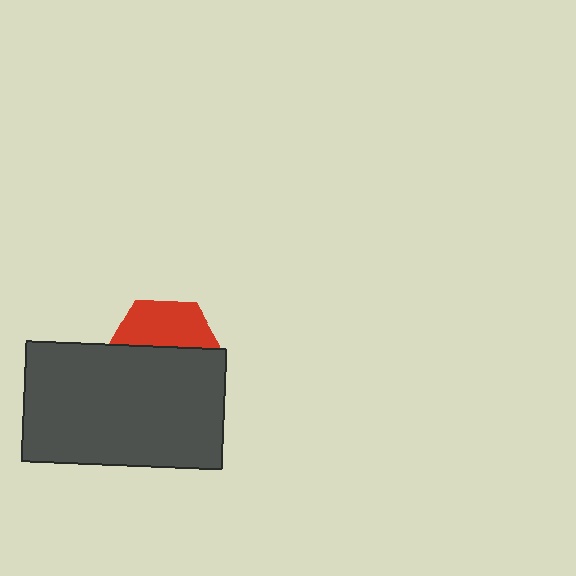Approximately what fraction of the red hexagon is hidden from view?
Roughly 59% of the red hexagon is hidden behind the dark gray rectangle.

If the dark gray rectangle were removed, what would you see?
You would see the complete red hexagon.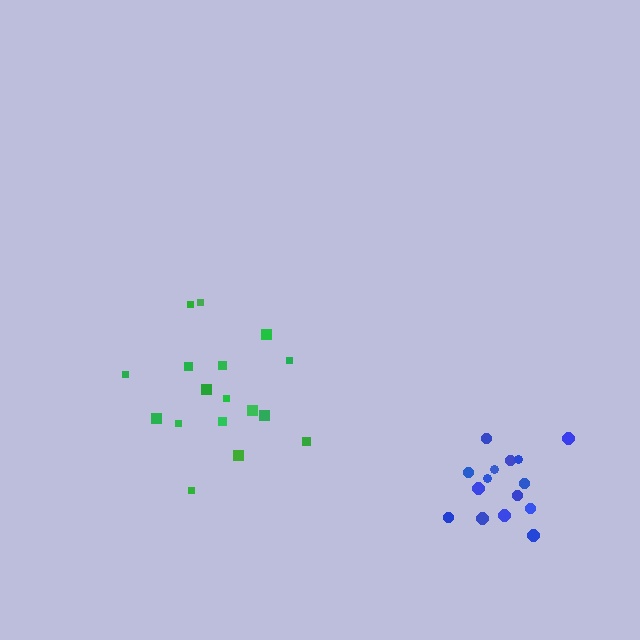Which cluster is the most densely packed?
Blue.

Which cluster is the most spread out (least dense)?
Green.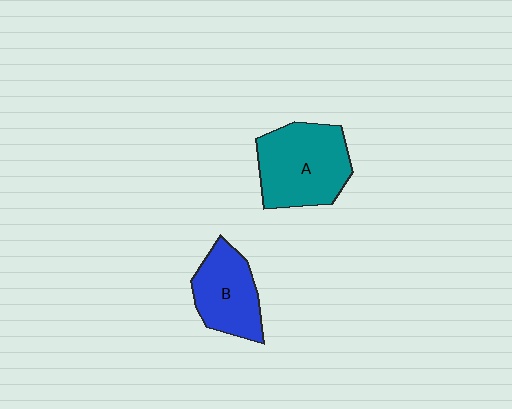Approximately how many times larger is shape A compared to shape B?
Approximately 1.4 times.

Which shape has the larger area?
Shape A (teal).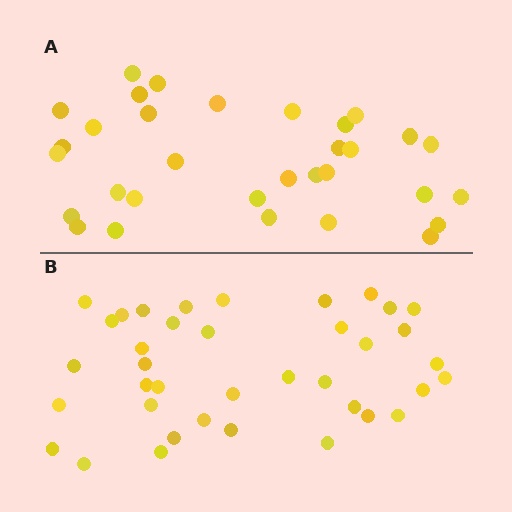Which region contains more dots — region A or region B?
Region B (the bottom region) has more dots.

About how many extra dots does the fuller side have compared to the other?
Region B has about 6 more dots than region A.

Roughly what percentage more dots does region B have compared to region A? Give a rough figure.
About 20% more.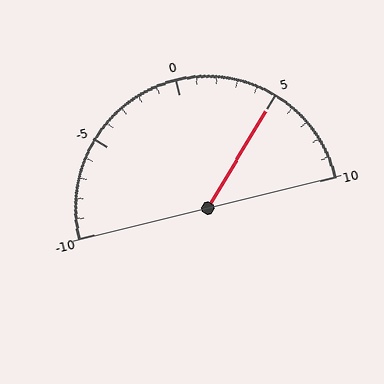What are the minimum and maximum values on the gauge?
The gauge ranges from -10 to 10.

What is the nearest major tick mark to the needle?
The nearest major tick mark is 5.